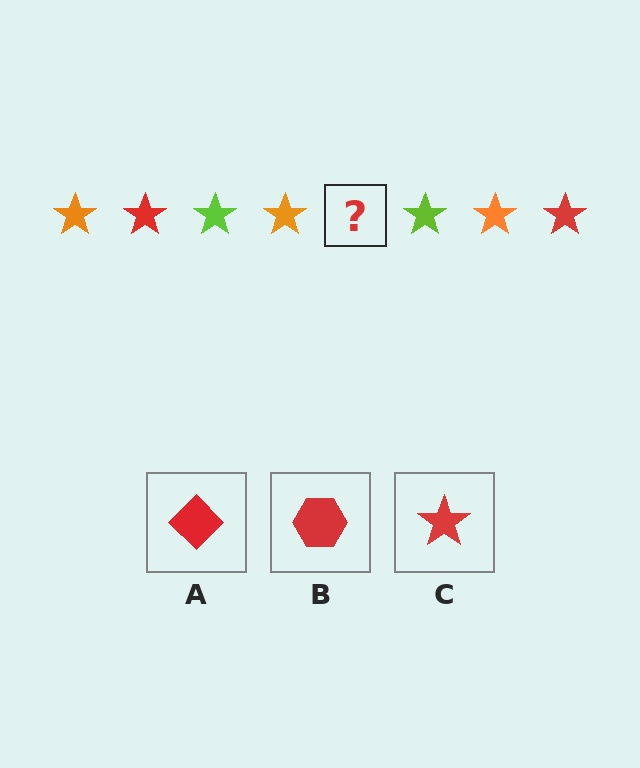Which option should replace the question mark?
Option C.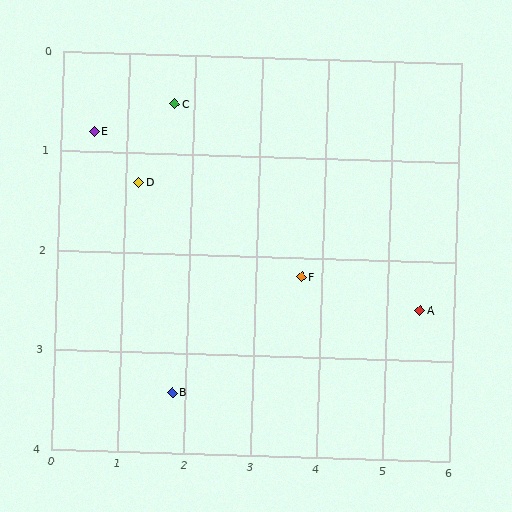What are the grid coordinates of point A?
Point A is at approximately (5.5, 2.5).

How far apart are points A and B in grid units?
Points A and B are about 3.8 grid units apart.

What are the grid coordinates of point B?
Point B is at approximately (1.8, 3.4).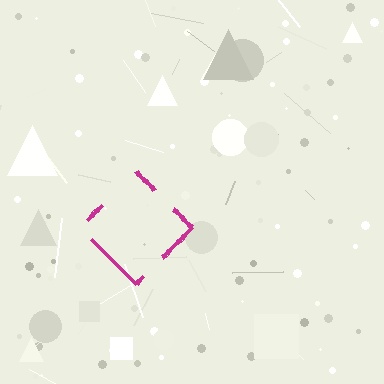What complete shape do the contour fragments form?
The contour fragments form a diamond.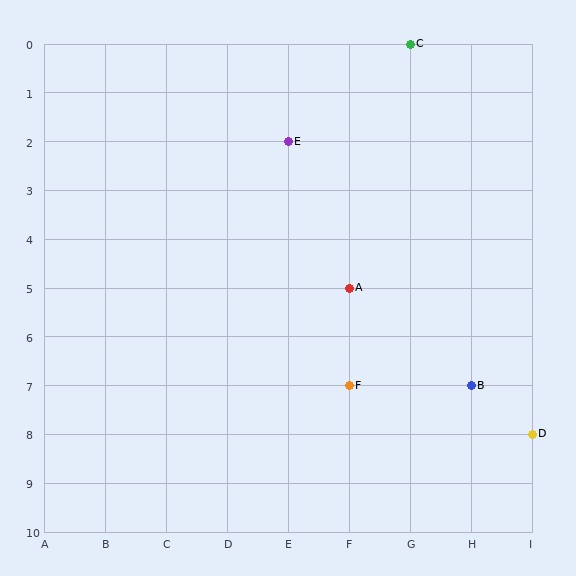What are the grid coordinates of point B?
Point B is at grid coordinates (H, 7).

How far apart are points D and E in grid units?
Points D and E are 4 columns and 6 rows apart (about 7.2 grid units diagonally).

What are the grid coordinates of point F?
Point F is at grid coordinates (F, 7).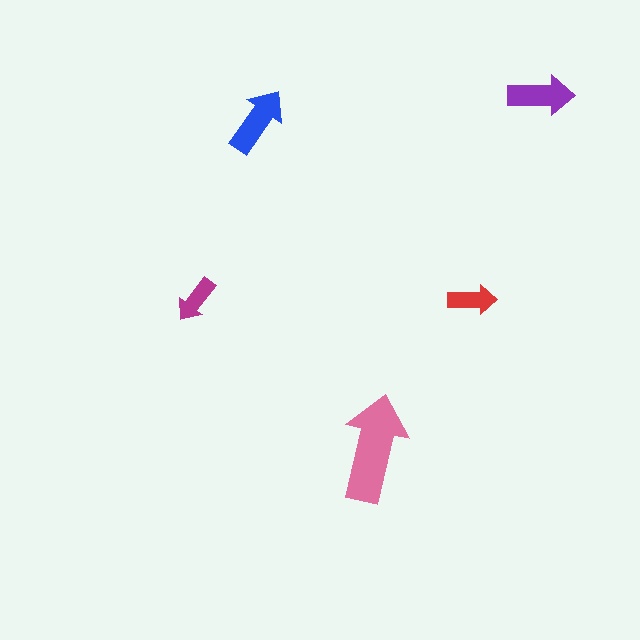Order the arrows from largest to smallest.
the pink one, the blue one, the purple one, the red one, the magenta one.